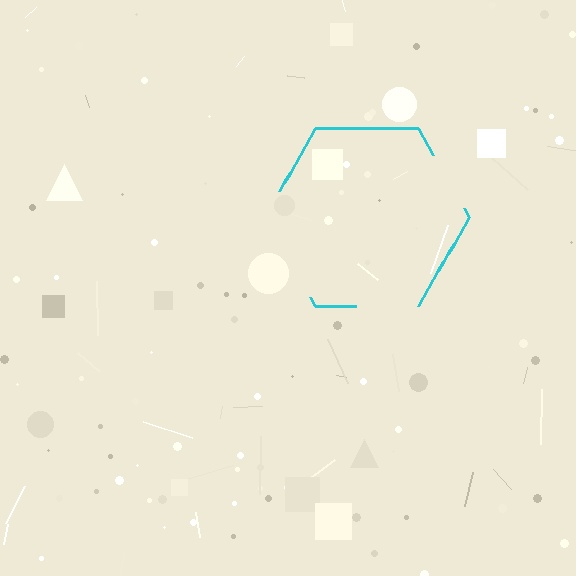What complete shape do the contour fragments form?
The contour fragments form a hexagon.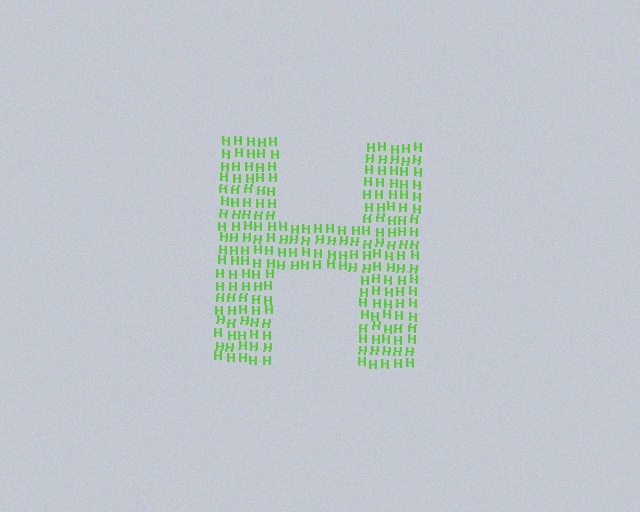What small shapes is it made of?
It is made of small letter H's.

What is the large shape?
The large shape is the letter H.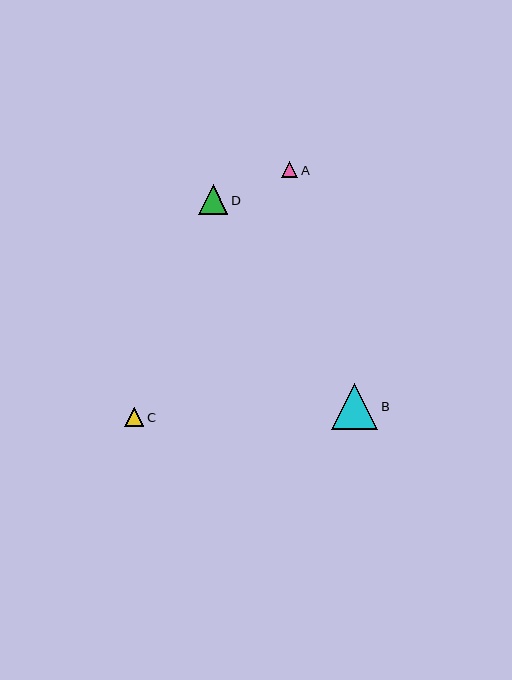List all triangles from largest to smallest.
From largest to smallest: B, D, C, A.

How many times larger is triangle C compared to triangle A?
Triangle C is approximately 1.2 times the size of triangle A.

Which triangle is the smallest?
Triangle A is the smallest with a size of approximately 16 pixels.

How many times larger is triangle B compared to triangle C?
Triangle B is approximately 2.4 times the size of triangle C.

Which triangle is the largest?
Triangle B is the largest with a size of approximately 46 pixels.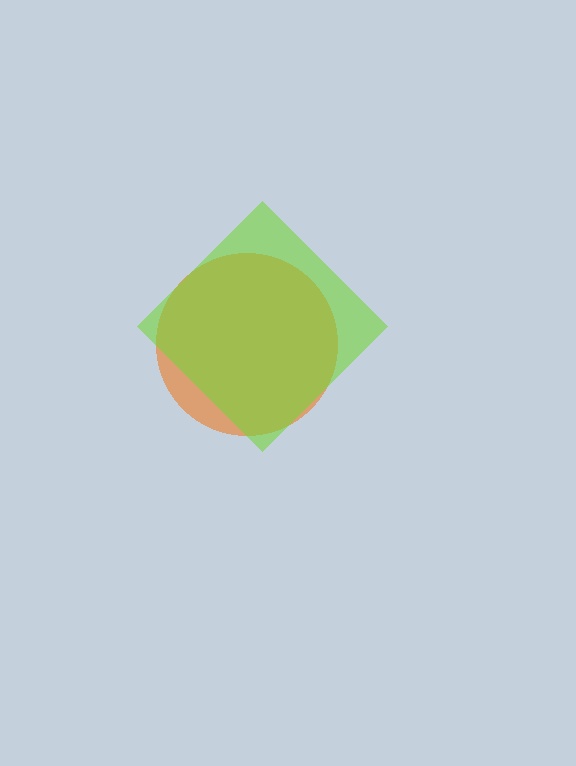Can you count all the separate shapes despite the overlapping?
Yes, there are 2 separate shapes.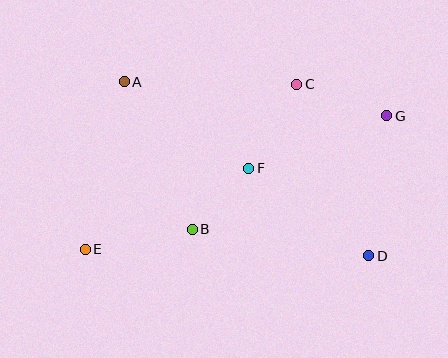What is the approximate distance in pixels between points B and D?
The distance between B and D is approximately 179 pixels.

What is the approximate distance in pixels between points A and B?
The distance between A and B is approximately 162 pixels.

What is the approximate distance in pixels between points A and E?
The distance between A and E is approximately 172 pixels.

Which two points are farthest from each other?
Points E and G are farthest from each other.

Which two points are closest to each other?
Points B and F are closest to each other.